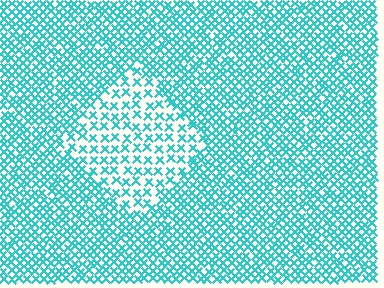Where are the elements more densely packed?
The elements are more densely packed outside the diamond boundary.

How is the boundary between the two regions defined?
The boundary is defined by a change in element density (approximately 2.0x ratio). All elements are the same color, size, and shape.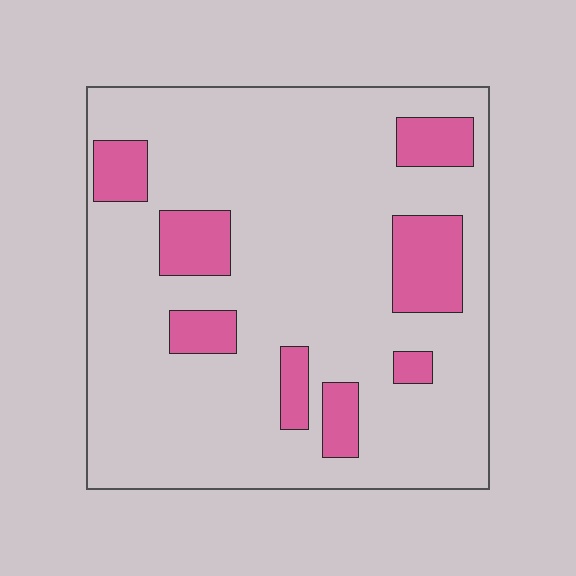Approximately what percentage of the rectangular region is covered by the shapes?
Approximately 20%.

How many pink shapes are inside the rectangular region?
8.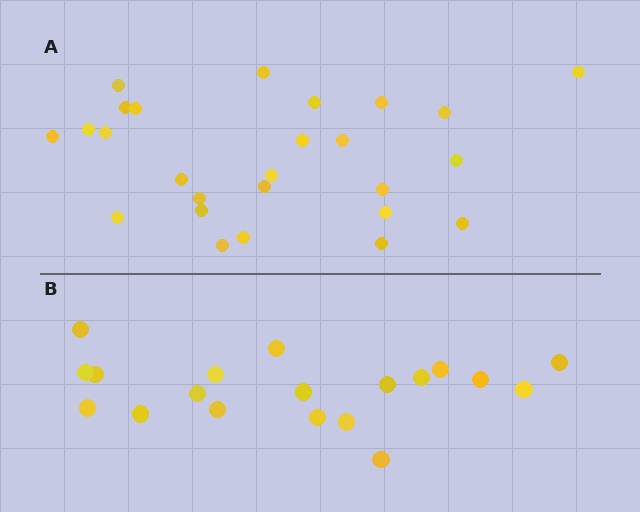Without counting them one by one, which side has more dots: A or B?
Region A (the top region) has more dots.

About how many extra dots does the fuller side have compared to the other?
Region A has roughly 8 or so more dots than region B.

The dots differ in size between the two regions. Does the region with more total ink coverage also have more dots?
No. Region B has more total ink coverage because its dots are larger, but region A actually contains more individual dots. Total area can be misleading — the number of items is what matters here.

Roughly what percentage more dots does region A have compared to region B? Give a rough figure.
About 35% more.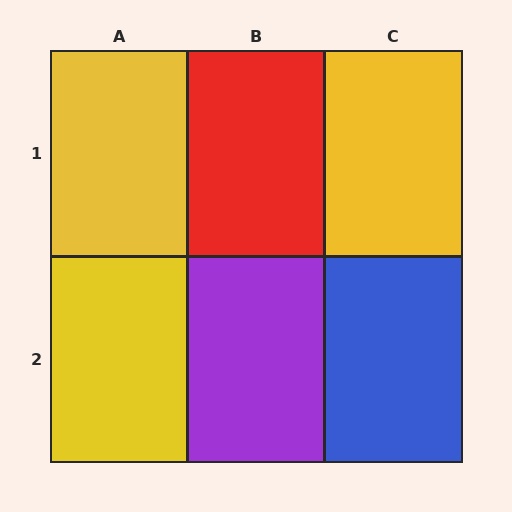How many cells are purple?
1 cell is purple.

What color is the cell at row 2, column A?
Yellow.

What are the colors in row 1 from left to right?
Yellow, red, yellow.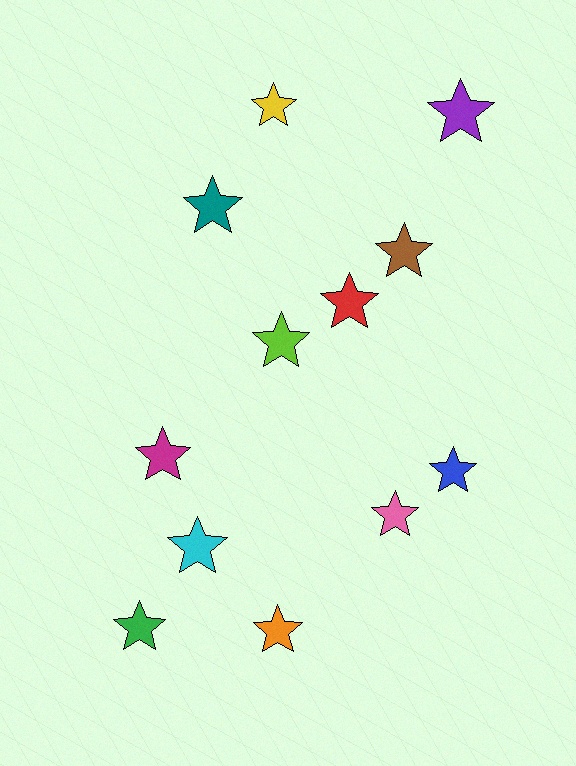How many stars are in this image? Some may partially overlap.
There are 12 stars.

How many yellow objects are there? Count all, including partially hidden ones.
There is 1 yellow object.